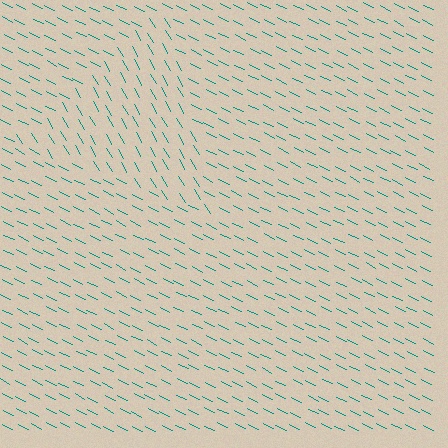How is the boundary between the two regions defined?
The boundary is defined purely by a change in line orientation (approximately 33 degrees difference). All lines are the same color and thickness.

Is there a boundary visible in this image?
Yes, there is a texture boundary formed by a change in line orientation.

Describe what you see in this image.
The image is filled with small teal line segments. A triangle region in the image has lines oriented differently from the surrounding lines, creating a visible texture boundary.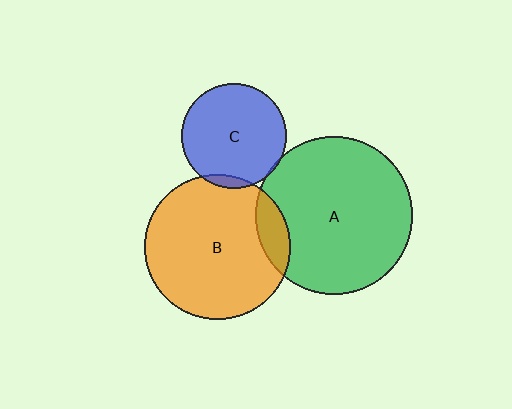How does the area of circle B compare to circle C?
Approximately 1.9 times.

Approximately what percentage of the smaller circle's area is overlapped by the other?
Approximately 10%.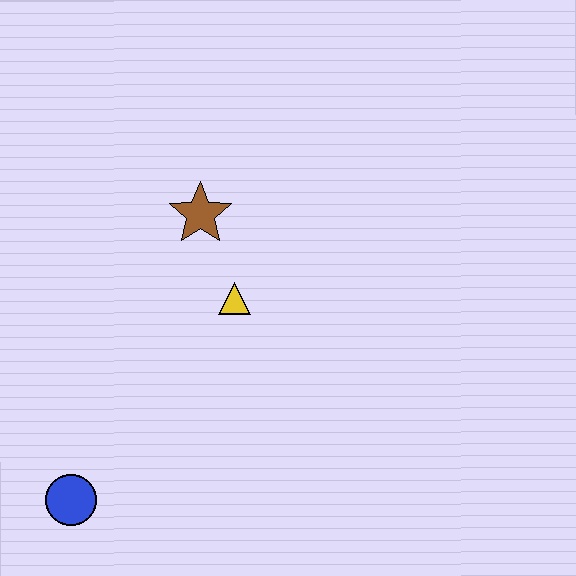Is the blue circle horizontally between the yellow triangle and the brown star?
No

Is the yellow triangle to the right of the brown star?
Yes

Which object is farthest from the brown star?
The blue circle is farthest from the brown star.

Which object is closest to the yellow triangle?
The brown star is closest to the yellow triangle.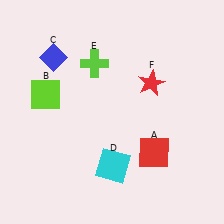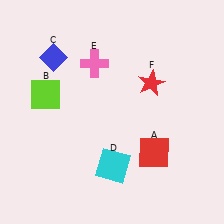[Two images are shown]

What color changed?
The cross (E) changed from lime in Image 1 to pink in Image 2.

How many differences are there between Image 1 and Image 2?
There is 1 difference between the two images.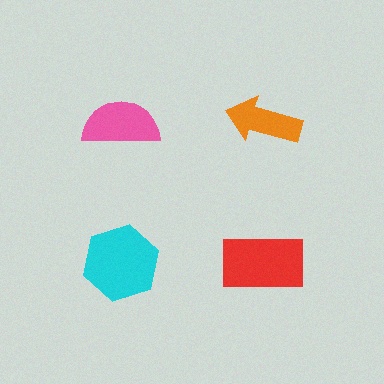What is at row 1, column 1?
A pink semicircle.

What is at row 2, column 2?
A red rectangle.